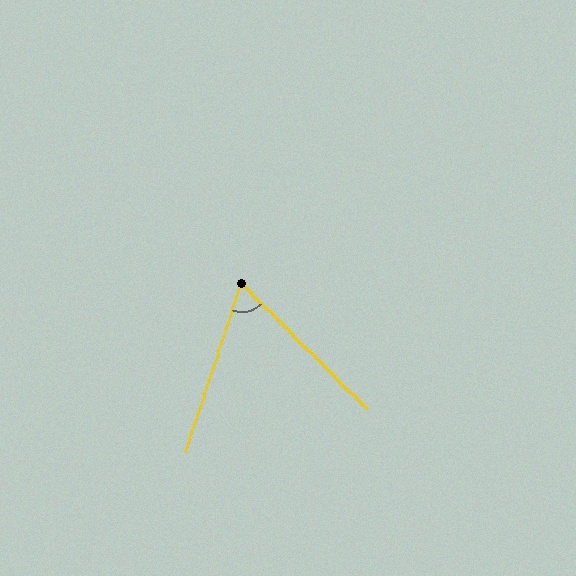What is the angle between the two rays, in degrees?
Approximately 63 degrees.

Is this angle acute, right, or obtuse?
It is acute.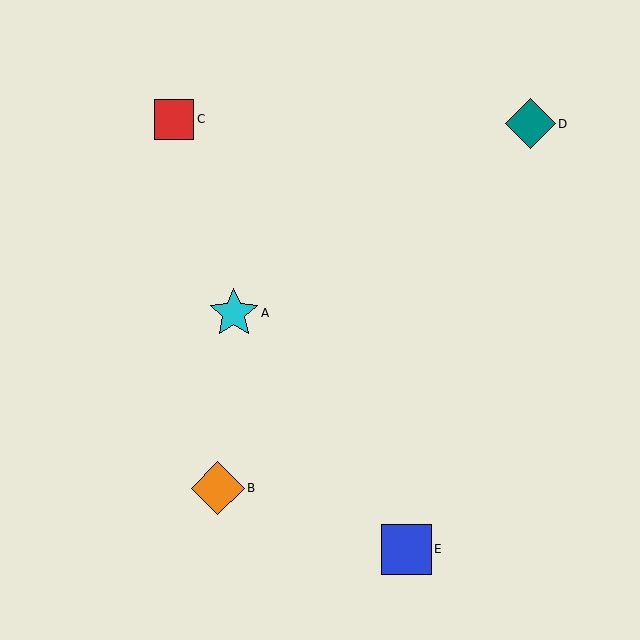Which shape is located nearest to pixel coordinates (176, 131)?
The red square (labeled C) at (174, 120) is nearest to that location.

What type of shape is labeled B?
Shape B is an orange diamond.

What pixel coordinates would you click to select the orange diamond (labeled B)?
Click at (218, 488) to select the orange diamond B.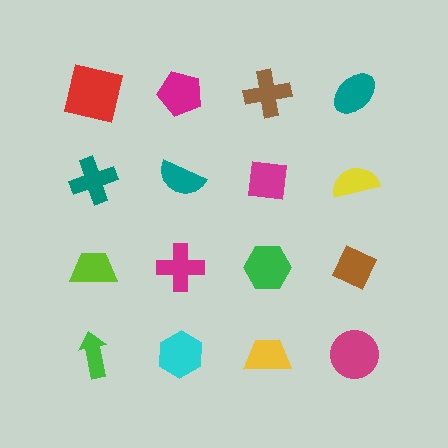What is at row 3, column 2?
A magenta cross.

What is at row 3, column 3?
A green hexagon.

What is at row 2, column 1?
A teal cross.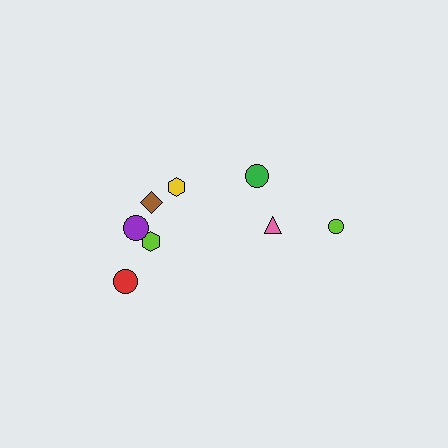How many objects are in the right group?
There are 3 objects.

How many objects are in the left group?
There are 5 objects.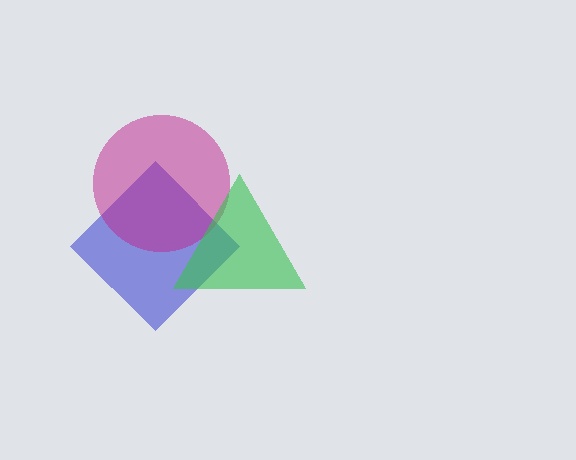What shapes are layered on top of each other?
The layered shapes are: a blue diamond, a magenta circle, a green triangle.